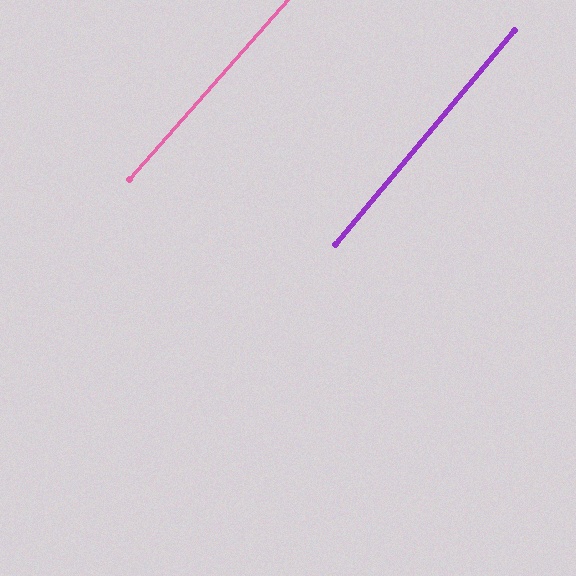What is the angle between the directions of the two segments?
Approximately 1 degree.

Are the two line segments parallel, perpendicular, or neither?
Parallel — their directions differ by only 1.3°.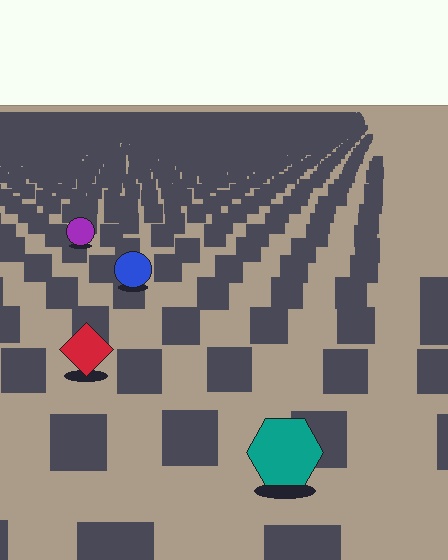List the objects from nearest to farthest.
From nearest to farthest: the teal hexagon, the red diamond, the blue circle, the purple circle.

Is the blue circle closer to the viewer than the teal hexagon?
No. The teal hexagon is closer — you can tell from the texture gradient: the ground texture is coarser near it.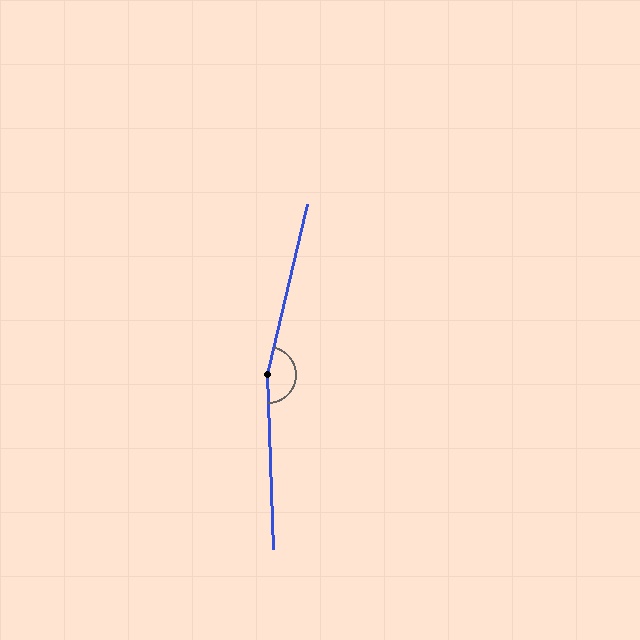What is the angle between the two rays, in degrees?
Approximately 165 degrees.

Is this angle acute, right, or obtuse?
It is obtuse.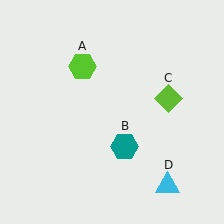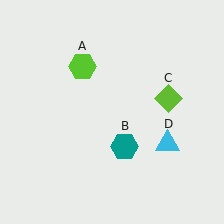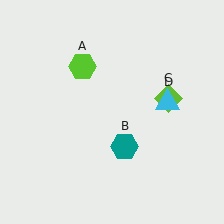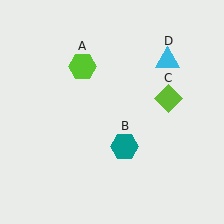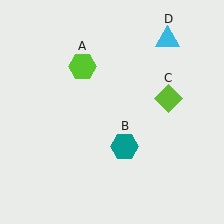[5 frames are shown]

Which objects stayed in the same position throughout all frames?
Lime hexagon (object A) and teal hexagon (object B) and lime diamond (object C) remained stationary.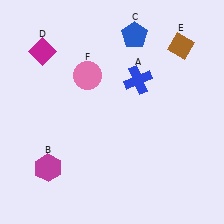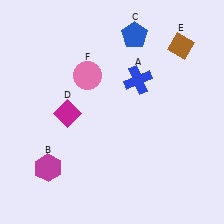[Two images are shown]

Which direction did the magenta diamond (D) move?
The magenta diamond (D) moved down.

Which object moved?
The magenta diamond (D) moved down.